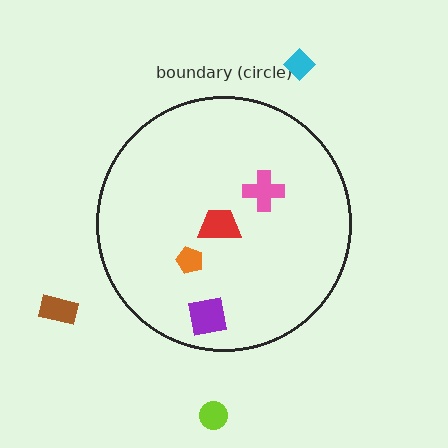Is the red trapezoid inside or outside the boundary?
Inside.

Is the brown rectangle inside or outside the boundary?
Outside.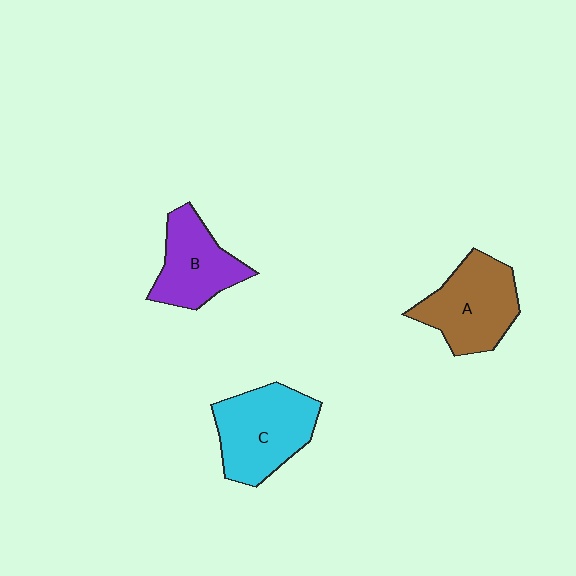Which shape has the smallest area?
Shape B (purple).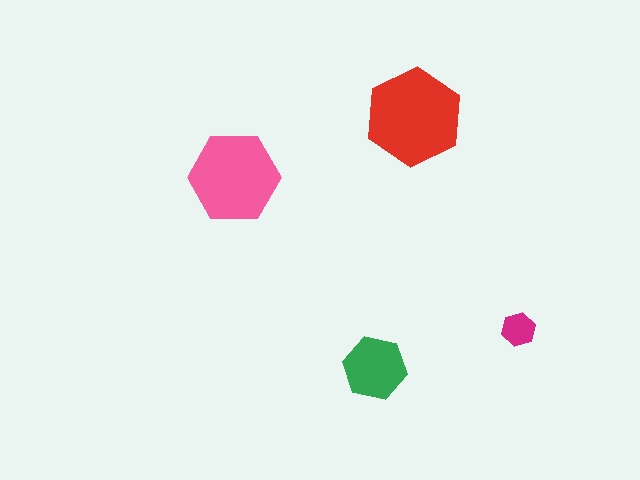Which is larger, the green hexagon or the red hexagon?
The red one.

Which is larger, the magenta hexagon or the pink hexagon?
The pink one.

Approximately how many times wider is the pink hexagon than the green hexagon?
About 1.5 times wider.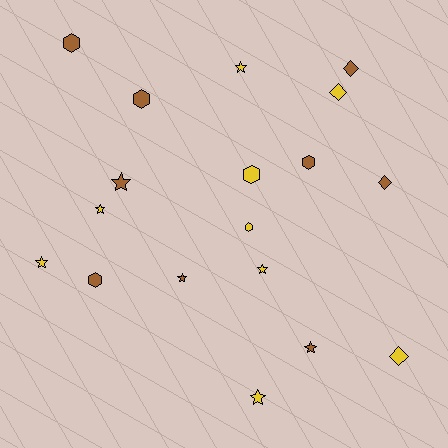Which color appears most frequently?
Yellow, with 9 objects.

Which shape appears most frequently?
Star, with 8 objects.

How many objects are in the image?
There are 18 objects.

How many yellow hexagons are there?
There are 2 yellow hexagons.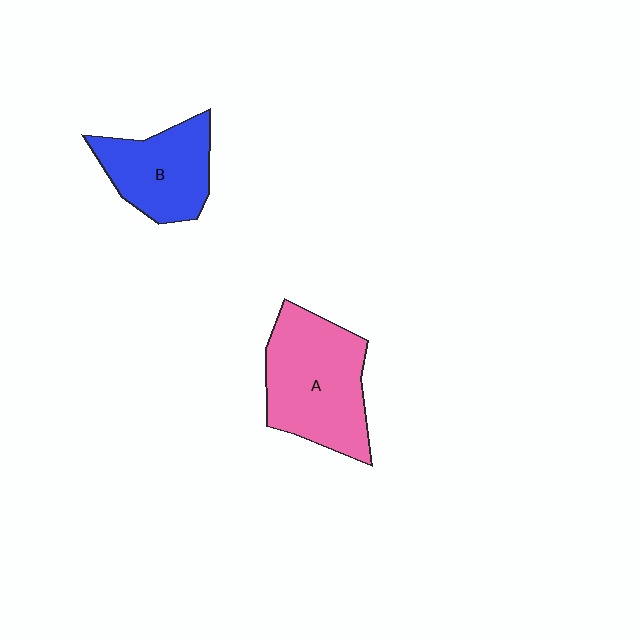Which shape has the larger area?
Shape A (pink).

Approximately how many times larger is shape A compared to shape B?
Approximately 1.4 times.